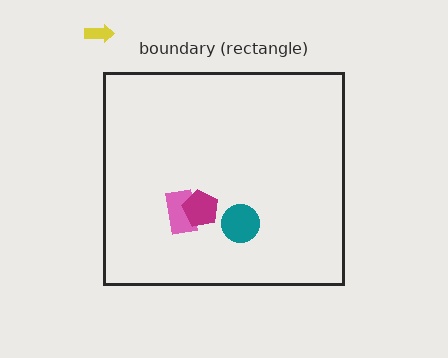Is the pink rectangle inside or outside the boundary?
Inside.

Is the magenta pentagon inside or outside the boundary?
Inside.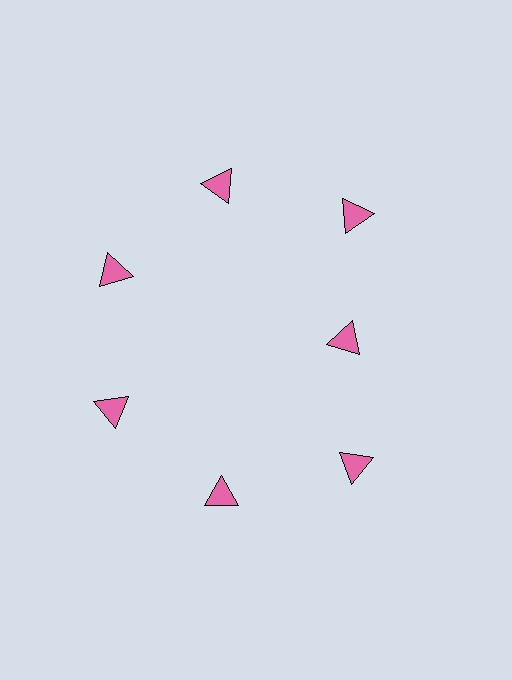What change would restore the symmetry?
The symmetry would be restored by moving it outward, back onto the ring so that all 7 triangles sit at equal angles and equal distance from the center.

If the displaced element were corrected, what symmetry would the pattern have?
It would have 7-fold rotational symmetry — the pattern would map onto itself every 51 degrees.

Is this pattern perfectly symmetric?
No. The 7 pink triangles are arranged in a ring, but one element near the 3 o'clock position is pulled inward toward the center, breaking the 7-fold rotational symmetry.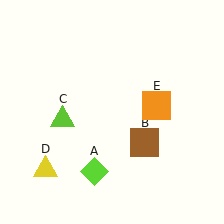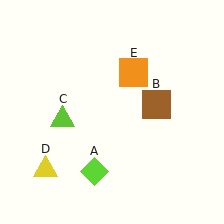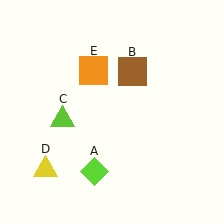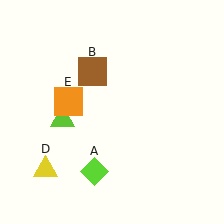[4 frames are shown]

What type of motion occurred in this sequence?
The brown square (object B), orange square (object E) rotated counterclockwise around the center of the scene.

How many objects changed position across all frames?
2 objects changed position: brown square (object B), orange square (object E).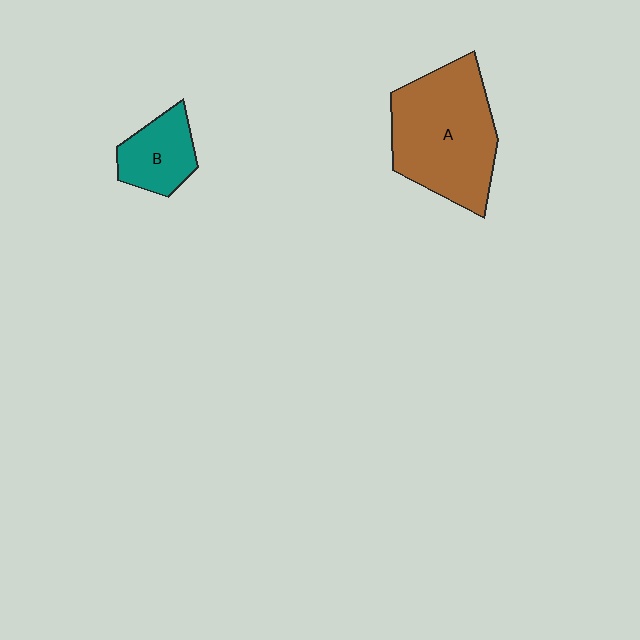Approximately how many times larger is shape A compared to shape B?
Approximately 2.4 times.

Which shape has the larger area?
Shape A (brown).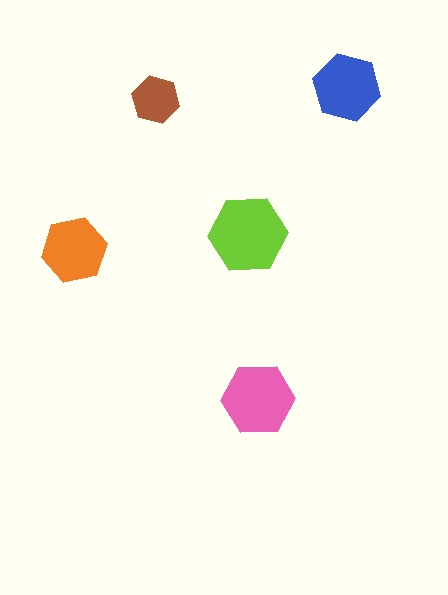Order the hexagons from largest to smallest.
the lime one, the pink one, the blue one, the orange one, the brown one.